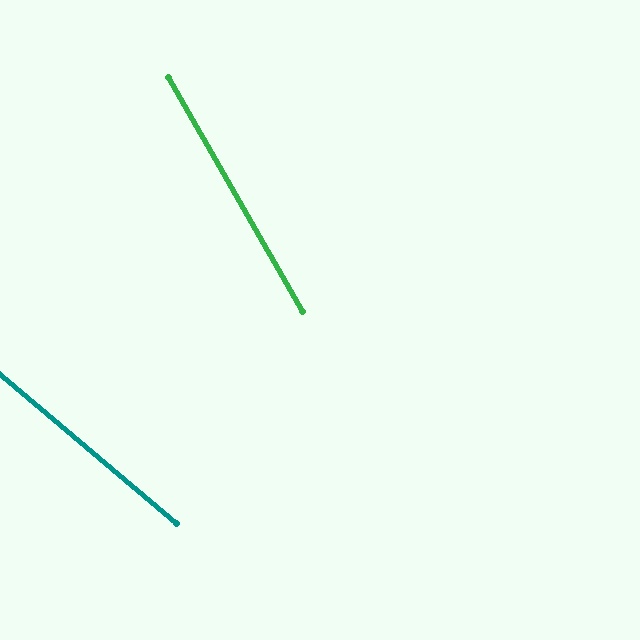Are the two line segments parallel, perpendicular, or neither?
Neither parallel nor perpendicular — they differ by about 20°.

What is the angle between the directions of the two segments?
Approximately 20 degrees.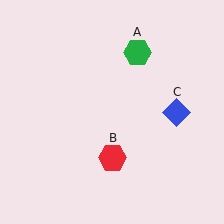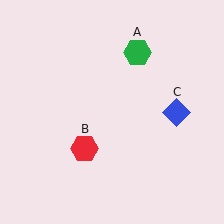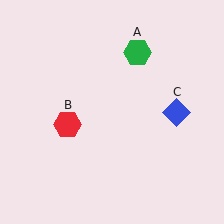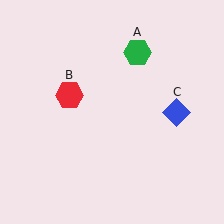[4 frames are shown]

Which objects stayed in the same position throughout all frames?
Green hexagon (object A) and blue diamond (object C) remained stationary.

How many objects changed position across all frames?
1 object changed position: red hexagon (object B).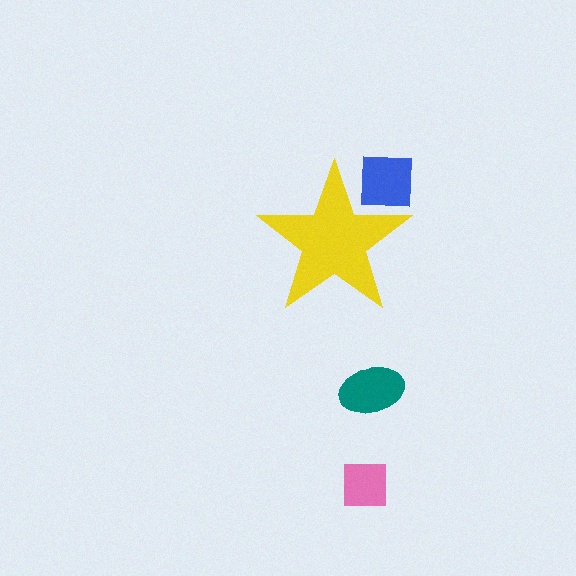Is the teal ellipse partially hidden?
No, the teal ellipse is fully visible.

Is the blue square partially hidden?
Yes, the blue square is partially hidden behind the yellow star.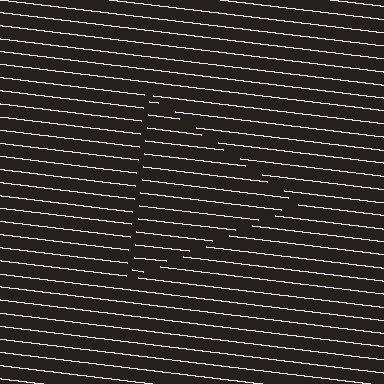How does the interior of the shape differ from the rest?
The interior of the shape contains the same grating, shifted by half a period — the contour is defined by the phase discontinuity where line-ends from the inner and outer gratings abut.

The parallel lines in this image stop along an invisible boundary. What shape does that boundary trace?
An illusory triangle. The interior of the shape contains the same grating, shifted by half a period — the contour is defined by the phase discontinuity where line-ends from the inner and outer gratings abut.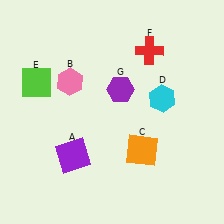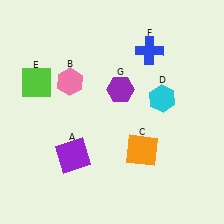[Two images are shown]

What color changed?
The cross (F) changed from red in Image 1 to blue in Image 2.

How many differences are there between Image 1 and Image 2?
There is 1 difference between the two images.